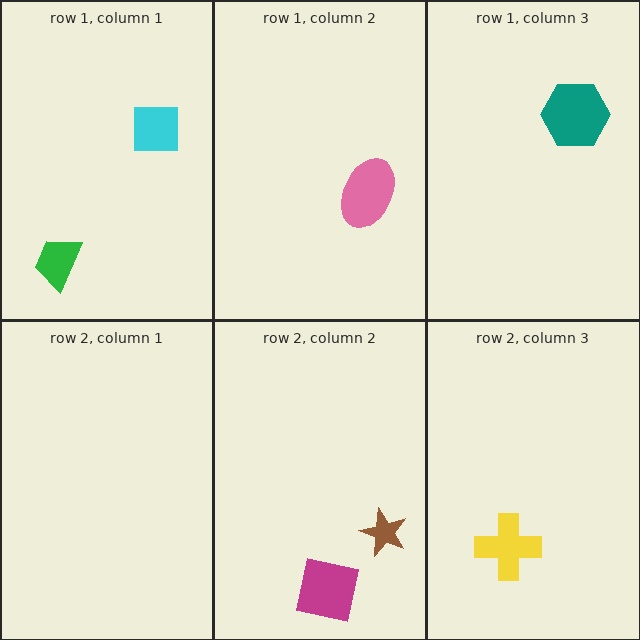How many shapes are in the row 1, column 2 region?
1.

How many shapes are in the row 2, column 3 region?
1.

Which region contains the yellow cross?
The row 2, column 3 region.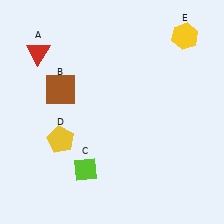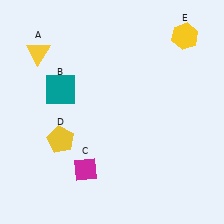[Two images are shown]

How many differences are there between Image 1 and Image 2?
There are 3 differences between the two images.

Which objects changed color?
A changed from red to yellow. B changed from brown to teal. C changed from lime to magenta.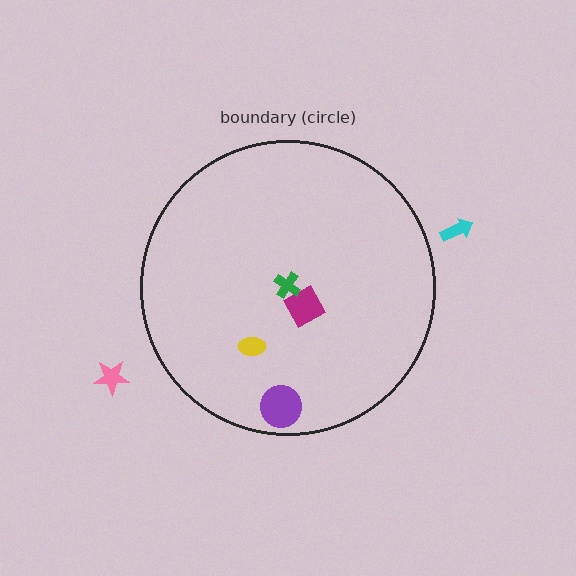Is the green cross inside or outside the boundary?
Inside.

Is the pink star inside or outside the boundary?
Outside.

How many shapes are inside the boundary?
4 inside, 2 outside.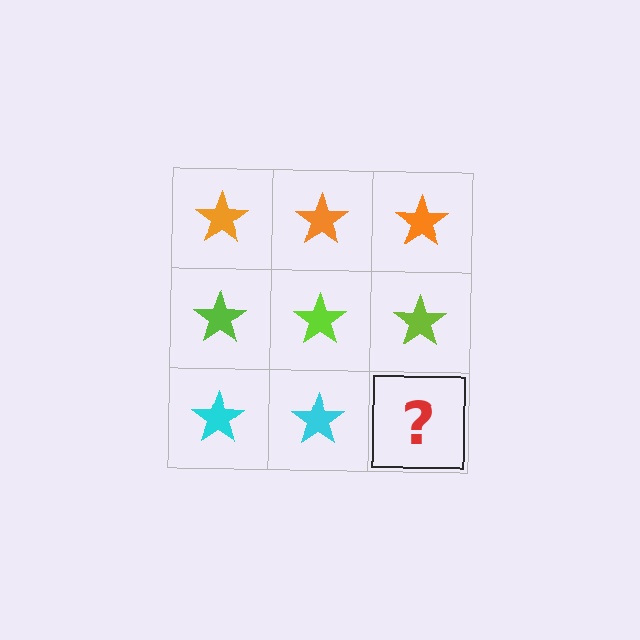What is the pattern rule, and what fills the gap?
The rule is that each row has a consistent color. The gap should be filled with a cyan star.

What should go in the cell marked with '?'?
The missing cell should contain a cyan star.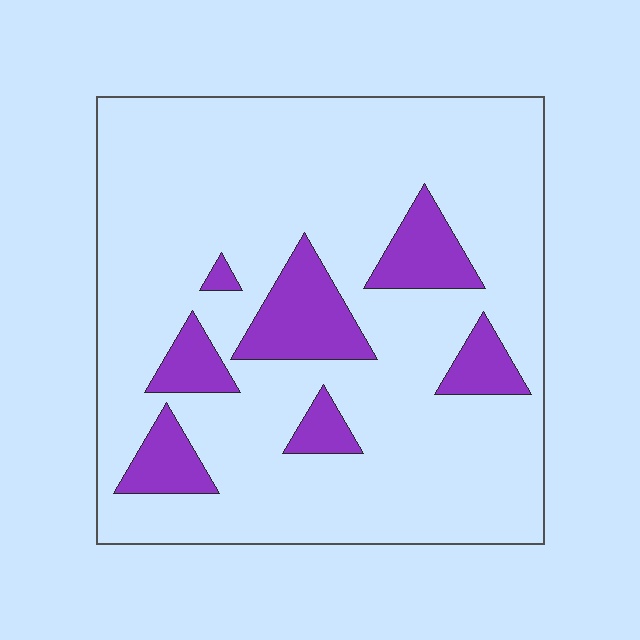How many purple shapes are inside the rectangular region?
7.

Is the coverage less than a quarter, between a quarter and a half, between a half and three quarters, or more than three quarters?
Less than a quarter.